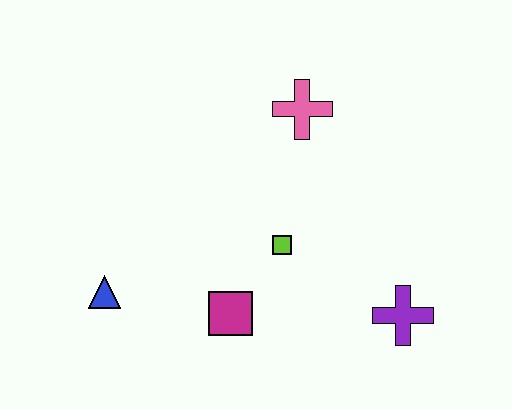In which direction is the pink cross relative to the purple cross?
The pink cross is above the purple cross.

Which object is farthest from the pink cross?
The blue triangle is farthest from the pink cross.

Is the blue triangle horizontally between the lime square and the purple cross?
No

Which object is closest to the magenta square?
The lime square is closest to the magenta square.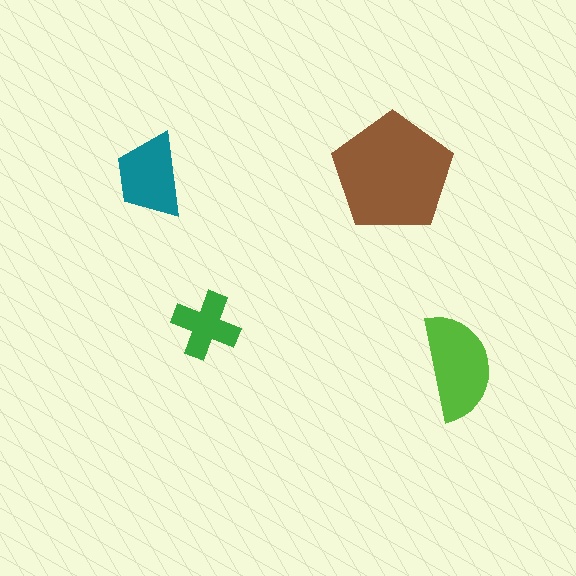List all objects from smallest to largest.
The green cross, the teal trapezoid, the lime semicircle, the brown pentagon.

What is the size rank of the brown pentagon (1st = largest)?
1st.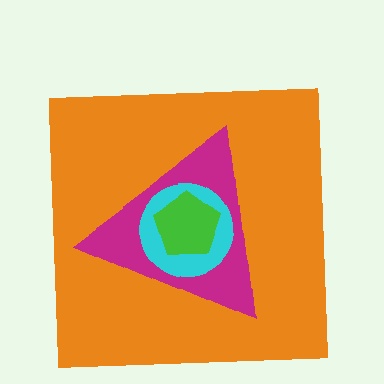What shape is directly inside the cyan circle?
The green pentagon.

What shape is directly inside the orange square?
The magenta triangle.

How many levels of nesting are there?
4.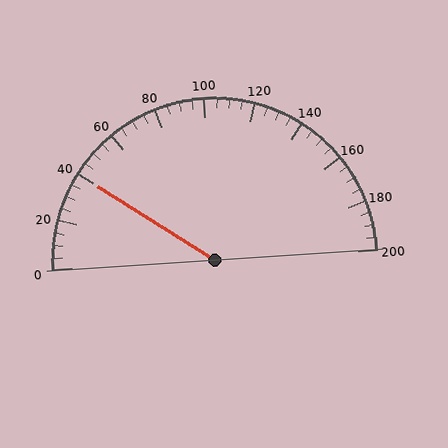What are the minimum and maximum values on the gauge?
The gauge ranges from 0 to 200.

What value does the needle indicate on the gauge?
The needle indicates approximately 40.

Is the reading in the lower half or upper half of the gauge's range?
The reading is in the lower half of the range (0 to 200).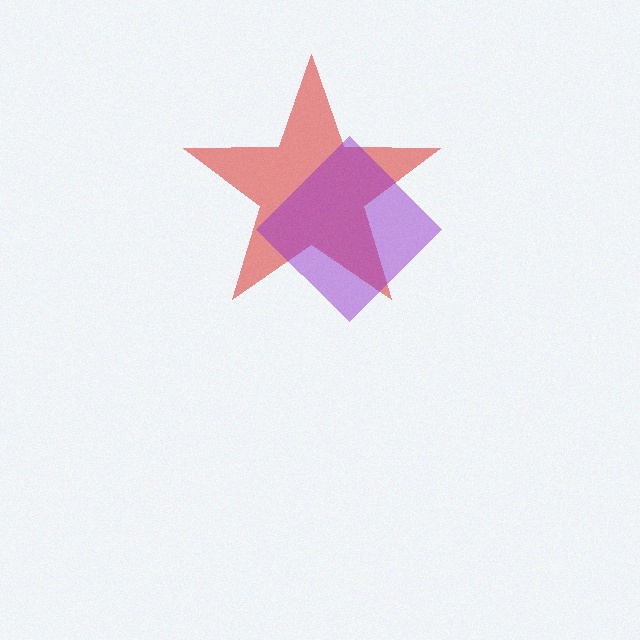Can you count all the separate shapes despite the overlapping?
Yes, there are 2 separate shapes.